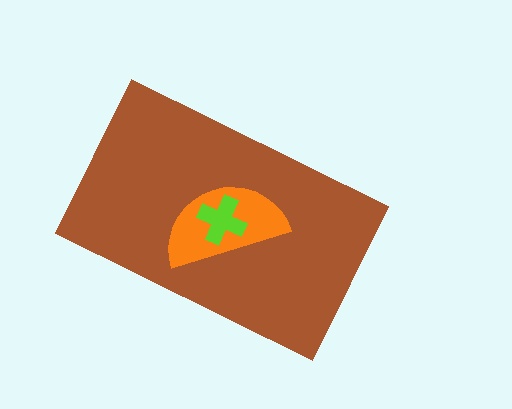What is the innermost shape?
The lime cross.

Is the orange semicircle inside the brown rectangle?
Yes.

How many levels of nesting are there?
3.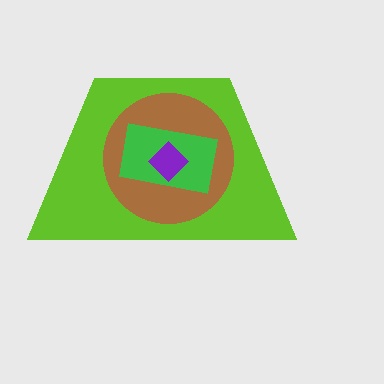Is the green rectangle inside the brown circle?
Yes.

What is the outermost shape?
The lime trapezoid.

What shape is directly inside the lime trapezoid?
The brown circle.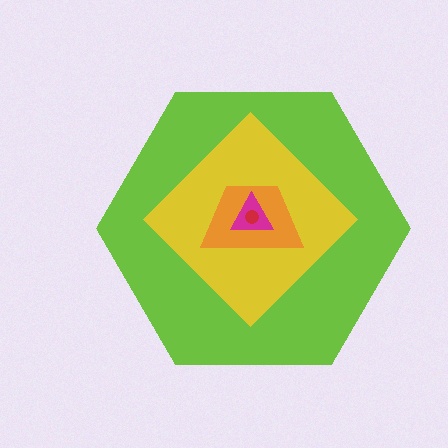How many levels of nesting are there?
5.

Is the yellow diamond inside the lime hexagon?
Yes.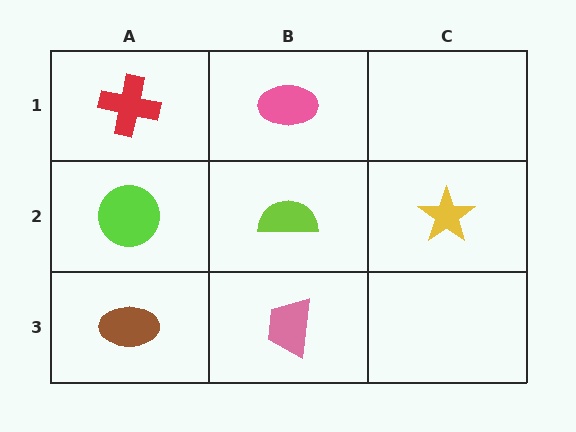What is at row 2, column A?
A lime circle.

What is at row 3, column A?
A brown ellipse.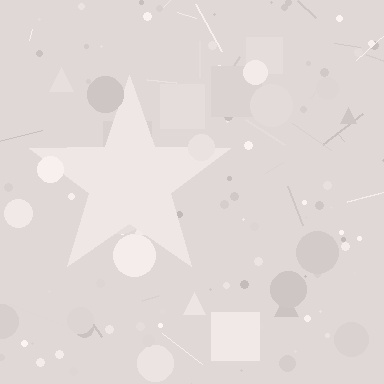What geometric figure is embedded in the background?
A star is embedded in the background.